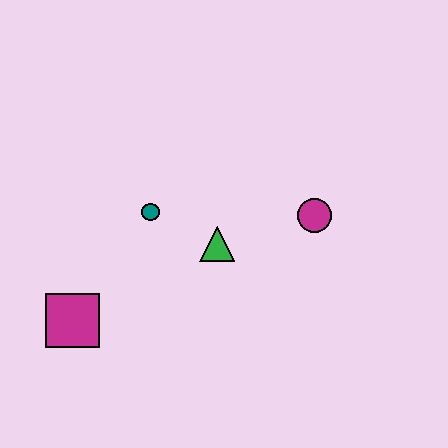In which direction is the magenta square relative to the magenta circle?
The magenta square is to the left of the magenta circle.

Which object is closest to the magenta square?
The teal circle is closest to the magenta square.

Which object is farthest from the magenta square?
The magenta circle is farthest from the magenta square.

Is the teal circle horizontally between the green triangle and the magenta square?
Yes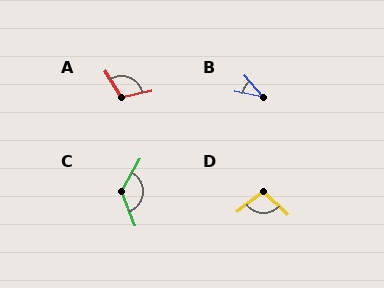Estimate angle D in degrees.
Approximately 98 degrees.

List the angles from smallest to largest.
B (39°), D (98°), A (110°), C (129°).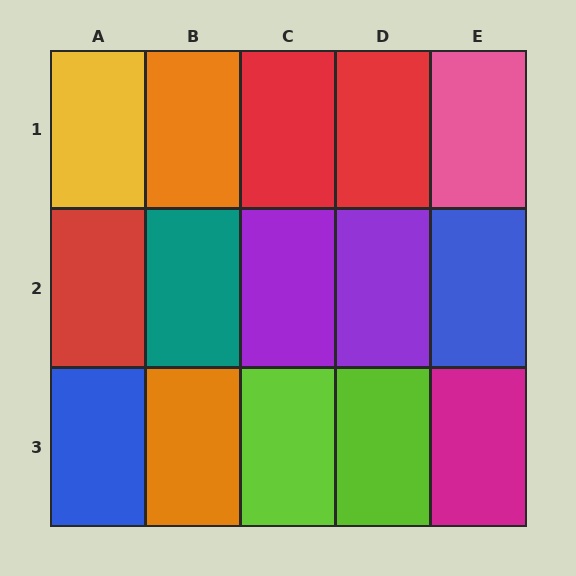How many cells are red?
3 cells are red.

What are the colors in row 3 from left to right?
Blue, orange, lime, lime, magenta.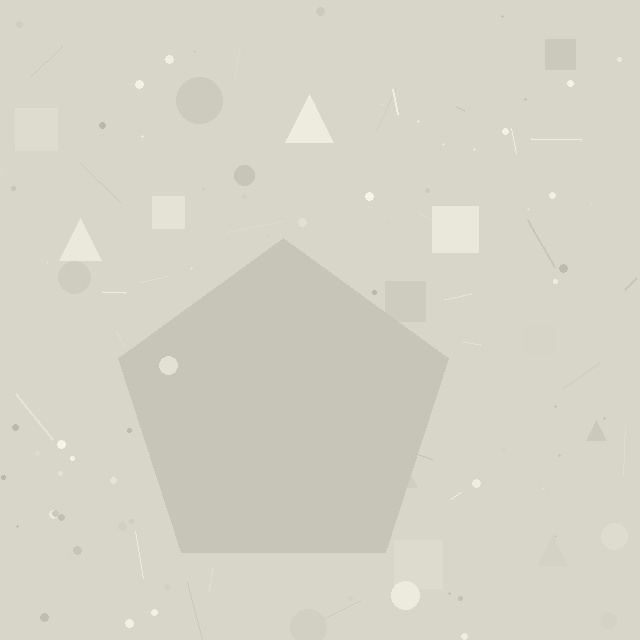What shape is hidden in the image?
A pentagon is hidden in the image.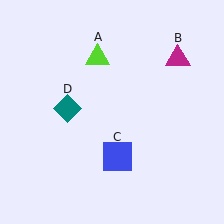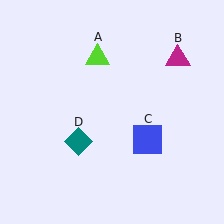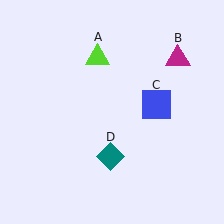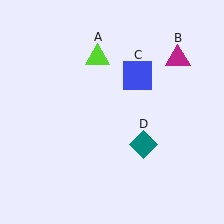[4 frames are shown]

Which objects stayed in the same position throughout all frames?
Lime triangle (object A) and magenta triangle (object B) remained stationary.